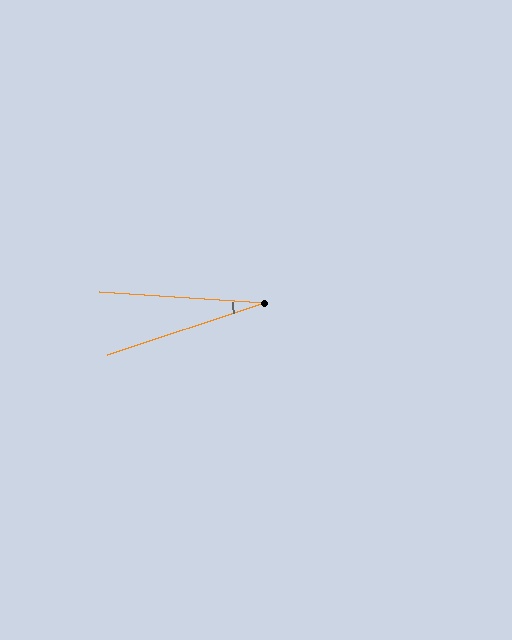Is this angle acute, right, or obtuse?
It is acute.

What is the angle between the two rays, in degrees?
Approximately 22 degrees.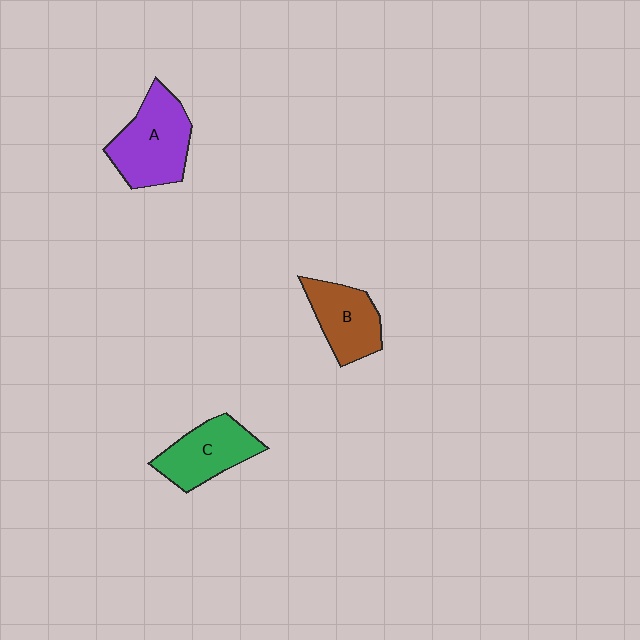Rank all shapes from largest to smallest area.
From largest to smallest: A (purple), C (green), B (brown).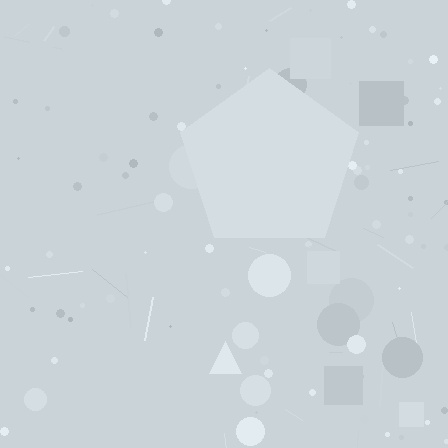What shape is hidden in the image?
A pentagon is hidden in the image.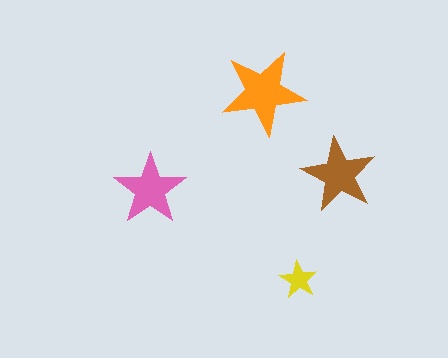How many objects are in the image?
There are 4 objects in the image.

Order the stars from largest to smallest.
the orange one, the brown one, the pink one, the yellow one.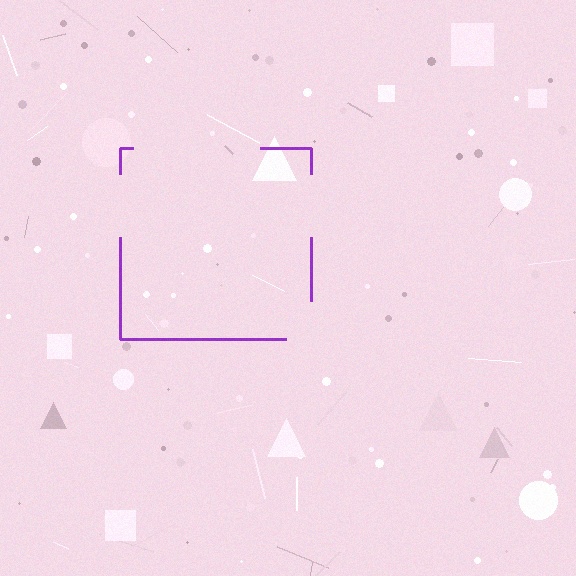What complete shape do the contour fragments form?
The contour fragments form a square.